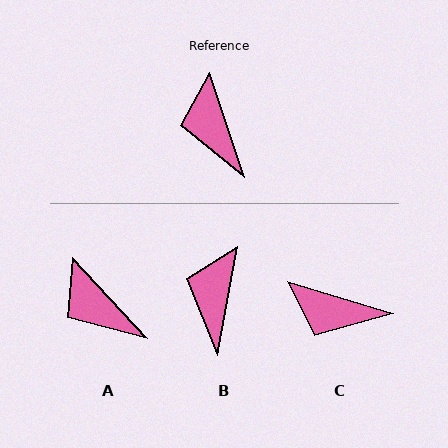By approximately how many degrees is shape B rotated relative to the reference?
Approximately 29 degrees clockwise.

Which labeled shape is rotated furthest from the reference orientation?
C, about 55 degrees away.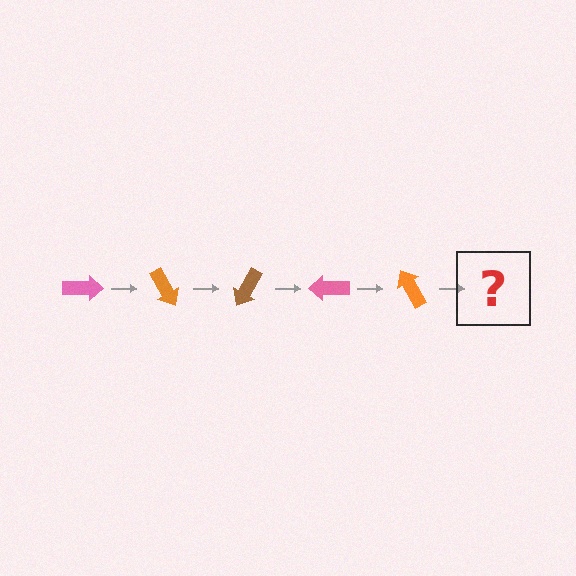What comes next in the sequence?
The next element should be a brown arrow, rotated 300 degrees from the start.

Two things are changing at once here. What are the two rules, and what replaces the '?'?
The two rules are that it rotates 60 degrees each step and the color cycles through pink, orange, and brown. The '?' should be a brown arrow, rotated 300 degrees from the start.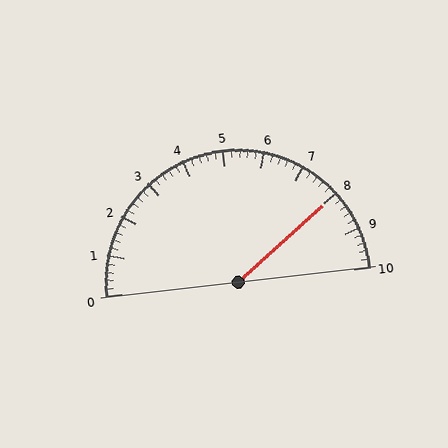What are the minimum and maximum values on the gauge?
The gauge ranges from 0 to 10.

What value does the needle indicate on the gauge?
The needle indicates approximately 8.0.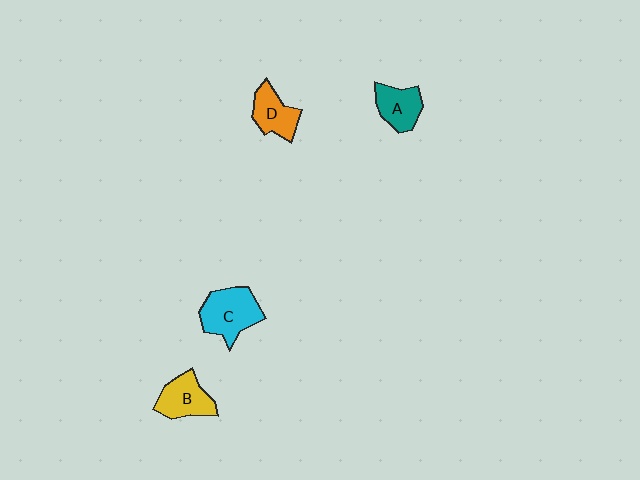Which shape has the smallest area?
Shape A (teal).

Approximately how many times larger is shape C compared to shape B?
Approximately 1.3 times.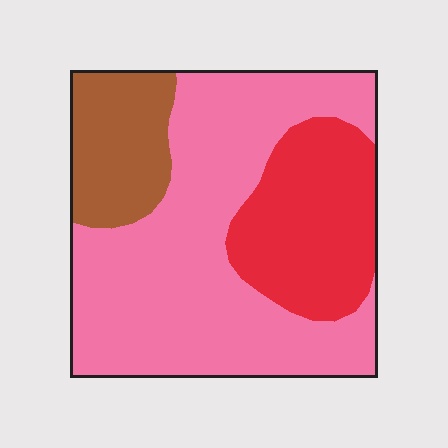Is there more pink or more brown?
Pink.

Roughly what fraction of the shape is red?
Red covers about 25% of the shape.